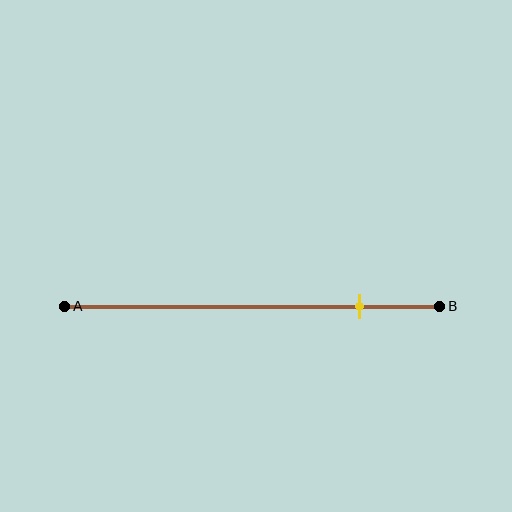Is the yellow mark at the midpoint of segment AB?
No, the mark is at about 80% from A, not at the 50% midpoint.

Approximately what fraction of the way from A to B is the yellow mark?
The yellow mark is approximately 80% of the way from A to B.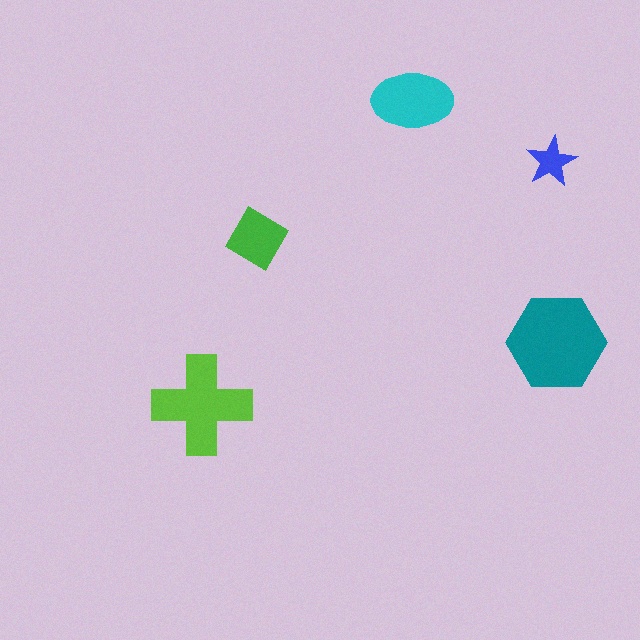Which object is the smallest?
The blue star.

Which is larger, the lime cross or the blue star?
The lime cross.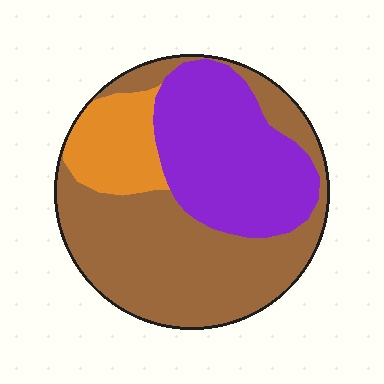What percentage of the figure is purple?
Purple covers about 35% of the figure.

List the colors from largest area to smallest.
From largest to smallest: brown, purple, orange.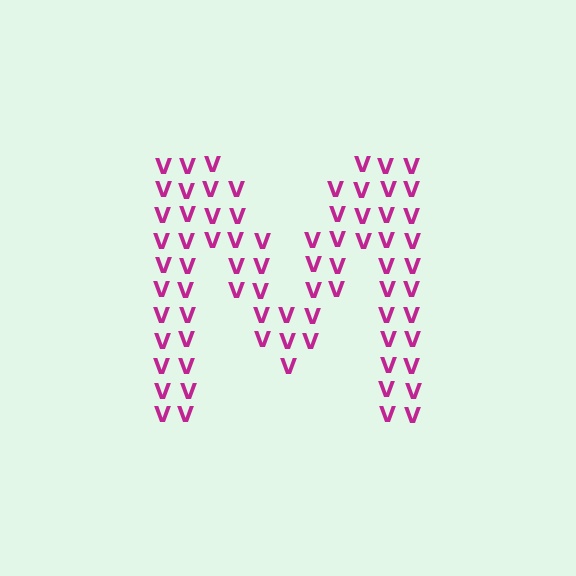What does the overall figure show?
The overall figure shows the letter M.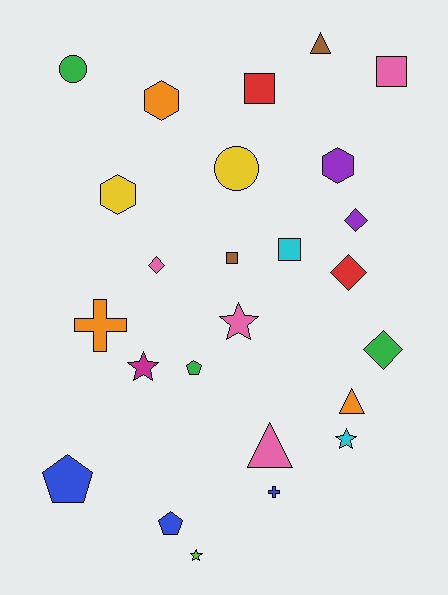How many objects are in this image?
There are 25 objects.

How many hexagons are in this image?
There are 3 hexagons.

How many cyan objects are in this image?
There are 2 cyan objects.